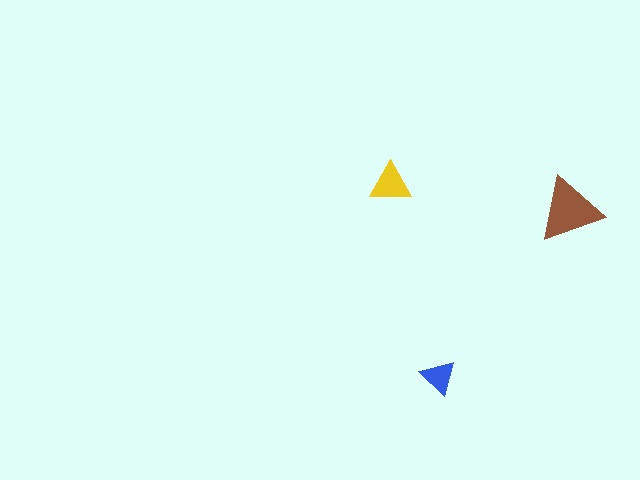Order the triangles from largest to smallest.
the brown one, the yellow one, the blue one.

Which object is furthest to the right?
The brown triangle is rightmost.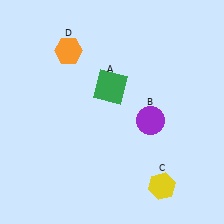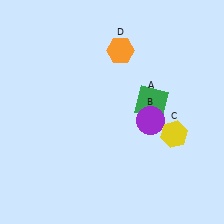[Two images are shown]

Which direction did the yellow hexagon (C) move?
The yellow hexagon (C) moved up.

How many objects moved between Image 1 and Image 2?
3 objects moved between the two images.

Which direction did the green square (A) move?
The green square (A) moved right.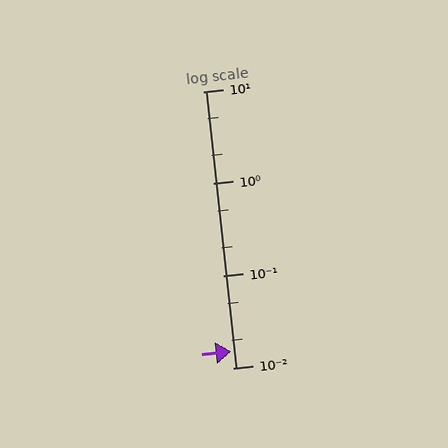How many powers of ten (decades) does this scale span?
The scale spans 3 decades, from 0.01 to 10.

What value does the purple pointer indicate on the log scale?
The pointer indicates approximately 0.015.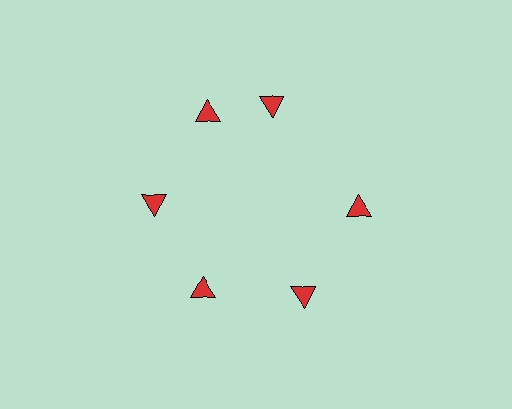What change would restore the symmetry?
The symmetry would be restored by rotating it back into even spacing with its neighbors so that all 6 triangles sit at equal angles and equal distance from the center.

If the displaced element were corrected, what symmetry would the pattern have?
It would have 6-fold rotational symmetry — the pattern would map onto itself every 60 degrees.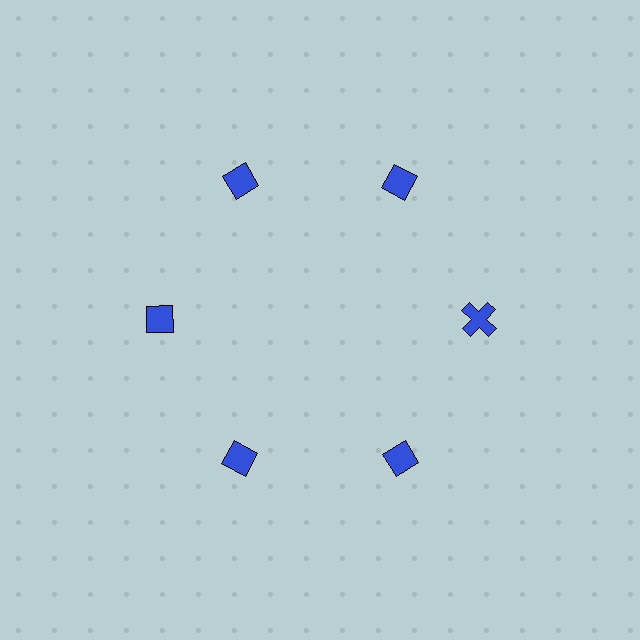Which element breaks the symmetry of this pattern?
The blue cross at roughly the 3 o'clock position breaks the symmetry. All other shapes are blue diamonds.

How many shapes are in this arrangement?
There are 6 shapes arranged in a ring pattern.